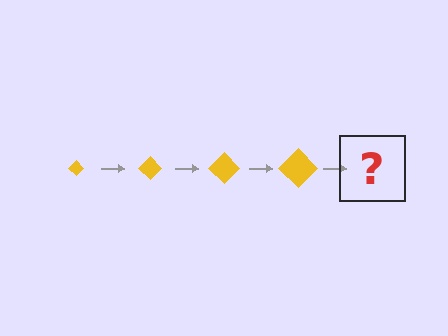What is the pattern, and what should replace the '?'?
The pattern is that the diamond gets progressively larger each step. The '?' should be a yellow diamond, larger than the previous one.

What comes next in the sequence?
The next element should be a yellow diamond, larger than the previous one.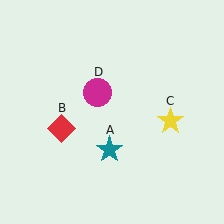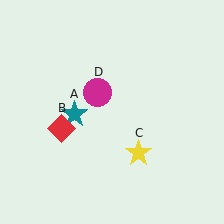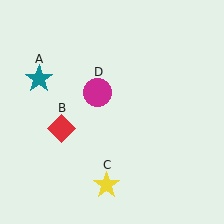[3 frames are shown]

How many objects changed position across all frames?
2 objects changed position: teal star (object A), yellow star (object C).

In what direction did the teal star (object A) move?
The teal star (object A) moved up and to the left.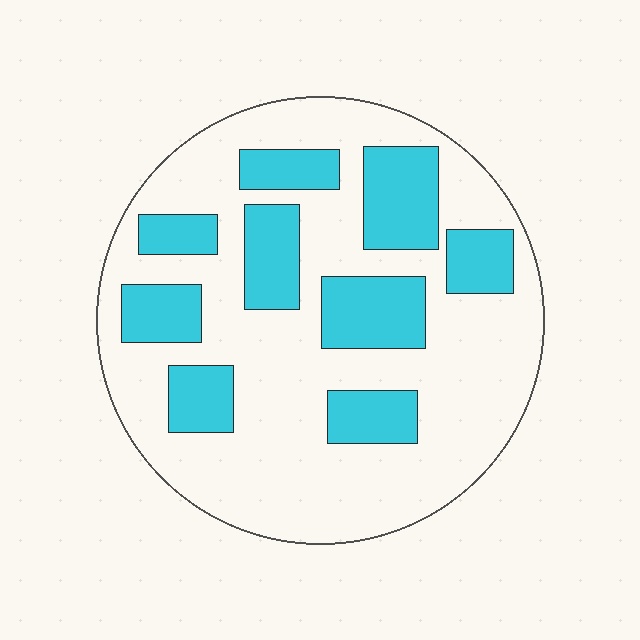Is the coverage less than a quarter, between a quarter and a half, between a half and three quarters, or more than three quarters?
Between a quarter and a half.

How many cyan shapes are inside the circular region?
9.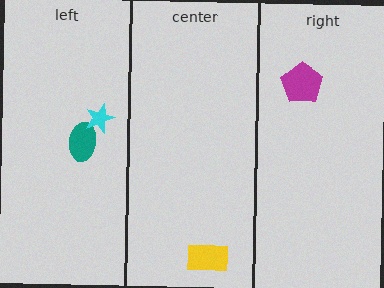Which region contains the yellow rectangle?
The center region.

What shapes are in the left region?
The teal ellipse, the cyan star.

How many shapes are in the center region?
1.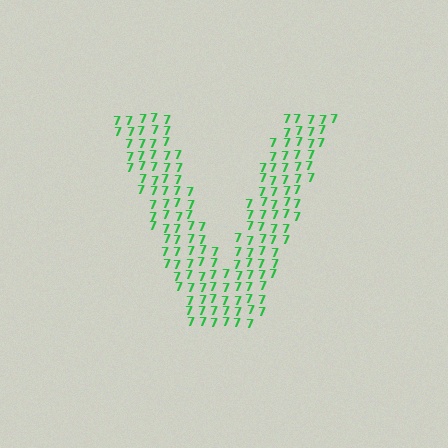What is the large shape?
The large shape is the letter V.